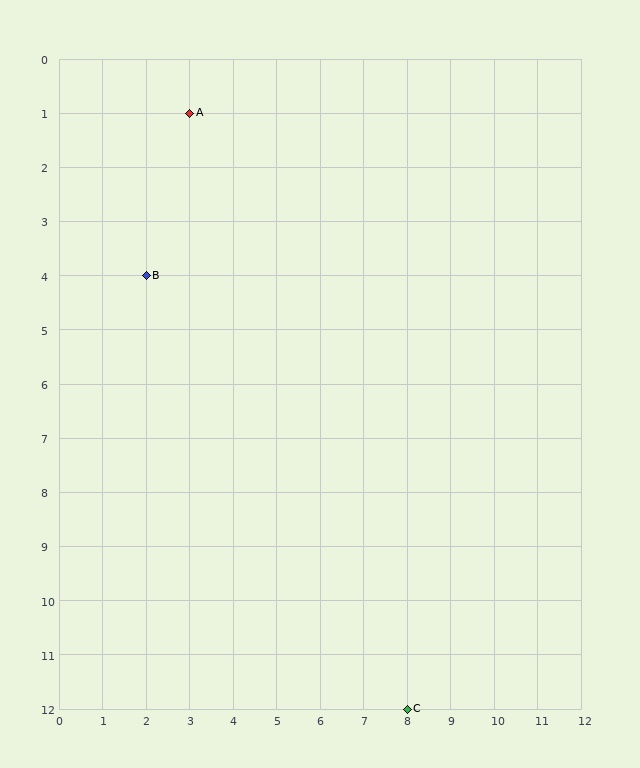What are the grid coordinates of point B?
Point B is at grid coordinates (2, 4).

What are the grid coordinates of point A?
Point A is at grid coordinates (3, 1).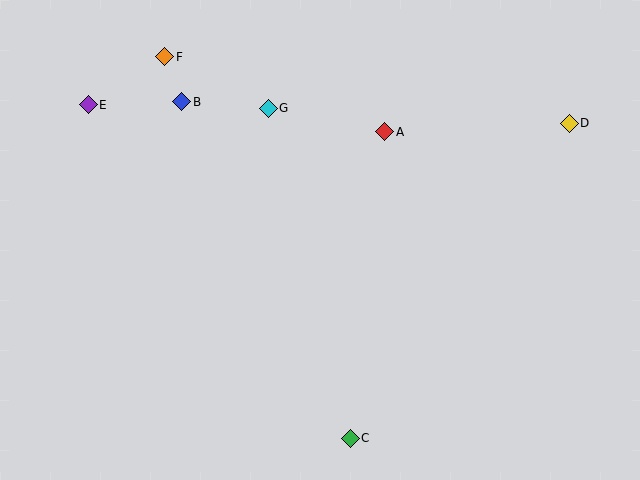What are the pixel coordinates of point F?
Point F is at (165, 57).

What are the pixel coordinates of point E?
Point E is at (88, 105).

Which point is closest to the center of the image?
Point A at (385, 132) is closest to the center.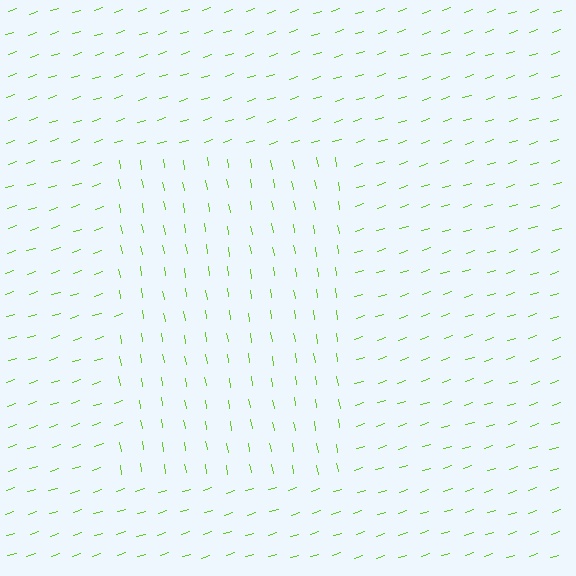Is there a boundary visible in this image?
Yes, there is a texture boundary formed by a change in line orientation.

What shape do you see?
I see a rectangle.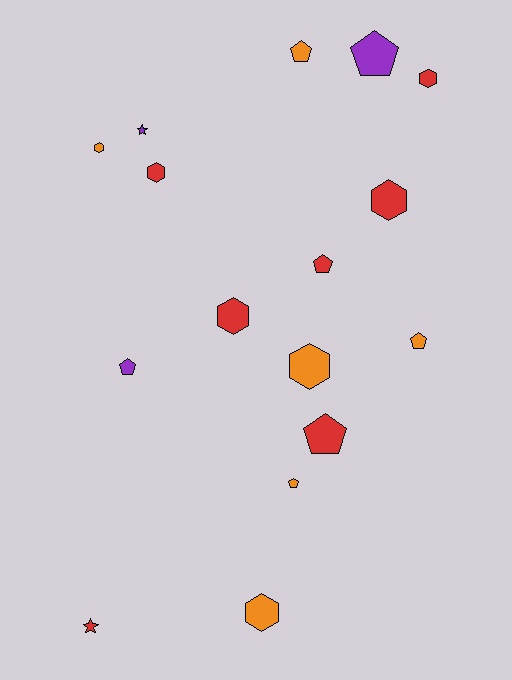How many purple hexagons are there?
There are no purple hexagons.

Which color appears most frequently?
Red, with 7 objects.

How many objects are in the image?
There are 16 objects.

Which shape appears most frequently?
Hexagon, with 7 objects.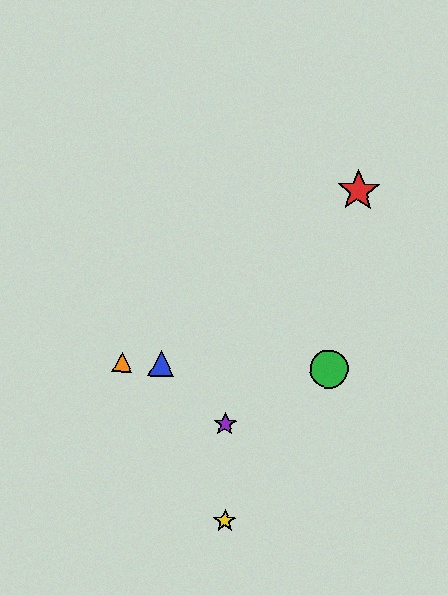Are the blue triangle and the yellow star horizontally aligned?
No, the blue triangle is at y≈363 and the yellow star is at y≈521.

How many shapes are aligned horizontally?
3 shapes (the blue triangle, the green circle, the orange triangle) are aligned horizontally.